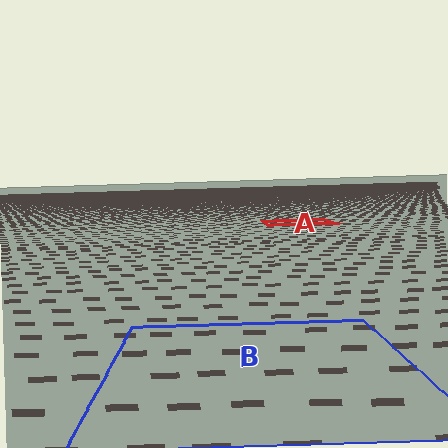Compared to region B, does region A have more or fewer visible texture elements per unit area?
Region A has more texture elements per unit area — they are packed more densely because it is farther away.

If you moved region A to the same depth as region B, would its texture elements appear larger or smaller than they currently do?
They would appear larger. At a closer depth, the same texture elements are projected at a bigger on-screen size.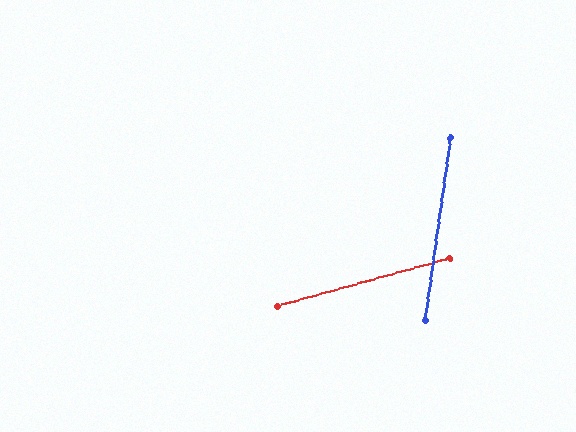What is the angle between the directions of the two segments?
Approximately 66 degrees.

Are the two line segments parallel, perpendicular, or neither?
Neither parallel nor perpendicular — they differ by about 66°.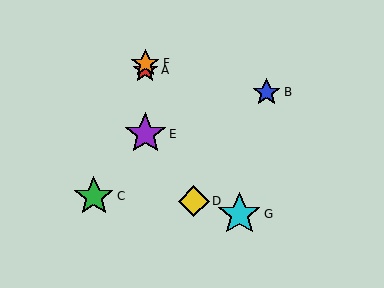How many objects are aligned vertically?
3 objects (A, E, F) are aligned vertically.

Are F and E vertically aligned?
Yes, both are at x≈145.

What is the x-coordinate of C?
Object C is at x≈94.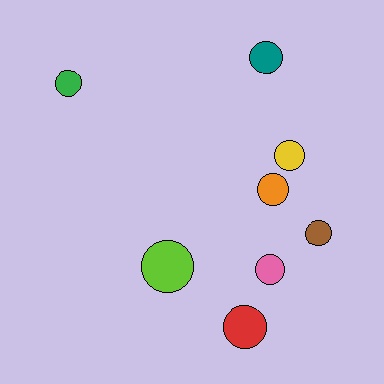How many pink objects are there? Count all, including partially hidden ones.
There is 1 pink object.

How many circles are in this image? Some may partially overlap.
There are 8 circles.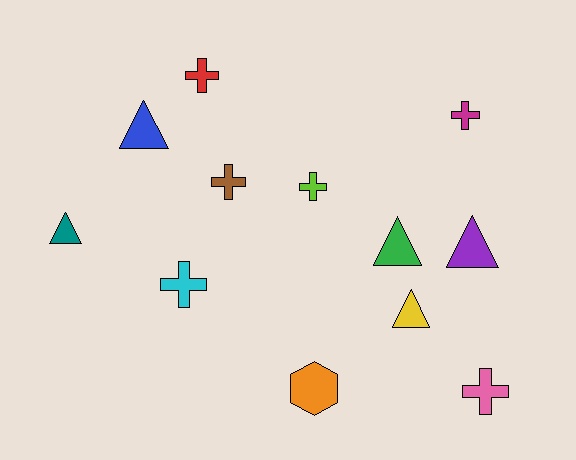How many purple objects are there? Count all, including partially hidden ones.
There is 1 purple object.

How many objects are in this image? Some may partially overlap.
There are 12 objects.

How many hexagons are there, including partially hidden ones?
There is 1 hexagon.